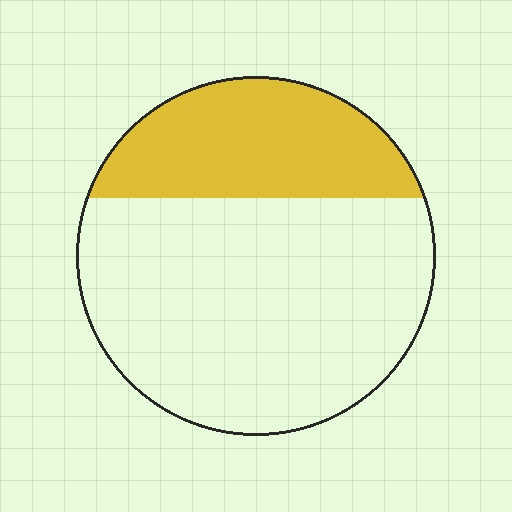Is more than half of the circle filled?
No.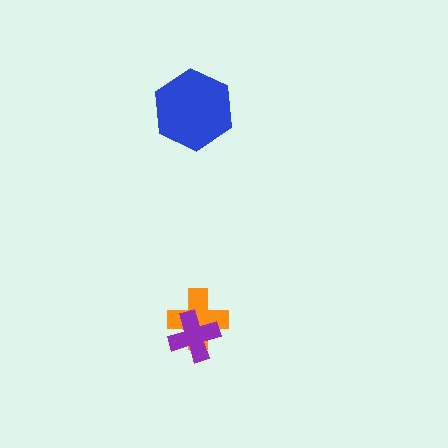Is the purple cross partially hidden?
No, no other shape covers it.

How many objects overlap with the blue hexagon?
0 objects overlap with the blue hexagon.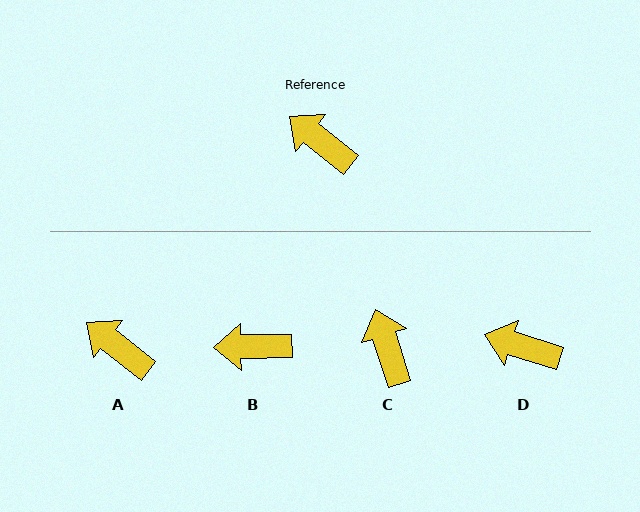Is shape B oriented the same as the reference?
No, it is off by about 40 degrees.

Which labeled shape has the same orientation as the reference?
A.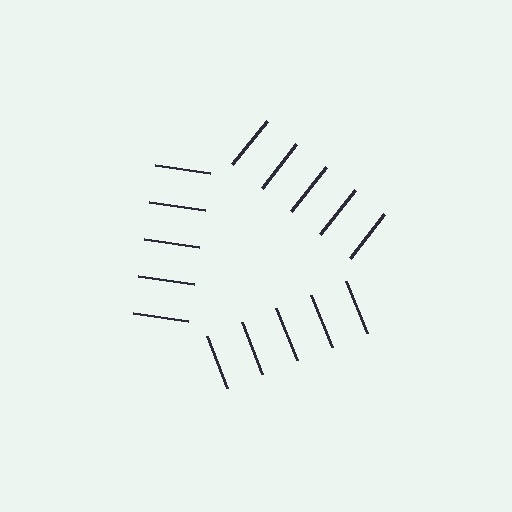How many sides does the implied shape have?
3 sides — the line-ends trace a triangle.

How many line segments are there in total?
15 — 5 along each of the 3 edges.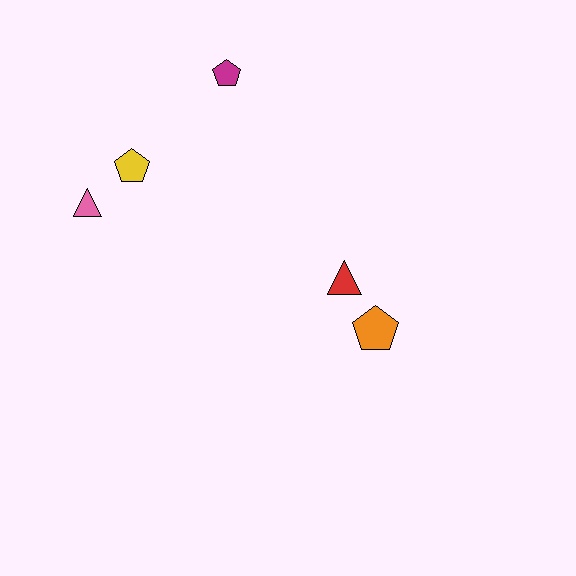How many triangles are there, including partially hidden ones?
There are 2 triangles.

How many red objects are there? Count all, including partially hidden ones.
There is 1 red object.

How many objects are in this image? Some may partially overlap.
There are 5 objects.